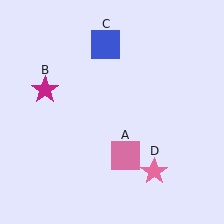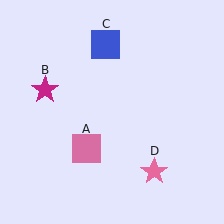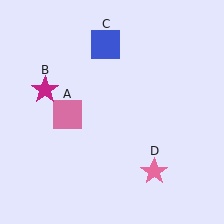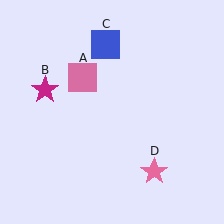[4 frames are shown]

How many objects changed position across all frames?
1 object changed position: pink square (object A).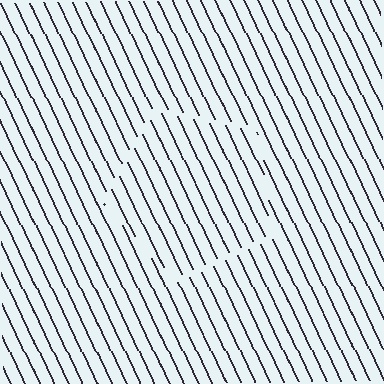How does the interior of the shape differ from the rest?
The interior of the shape contains the same grating, shifted by half a period — the contour is defined by the phase discontinuity where line-ends from the inner and outer gratings abut.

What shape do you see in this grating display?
An illusory pentagon. The interior of the shape contains the same grating, shifted by half a period — the contour is defined by the phase discontinuity where line-ends from the inner and outer gratings abut.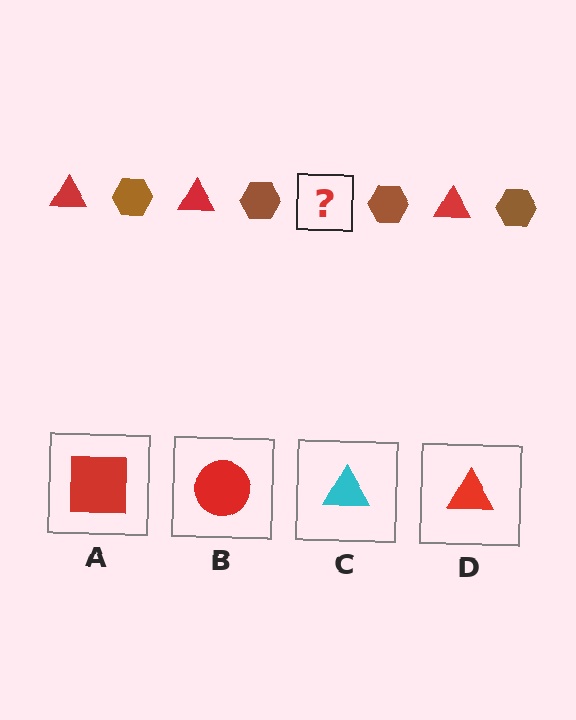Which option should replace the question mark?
Option D.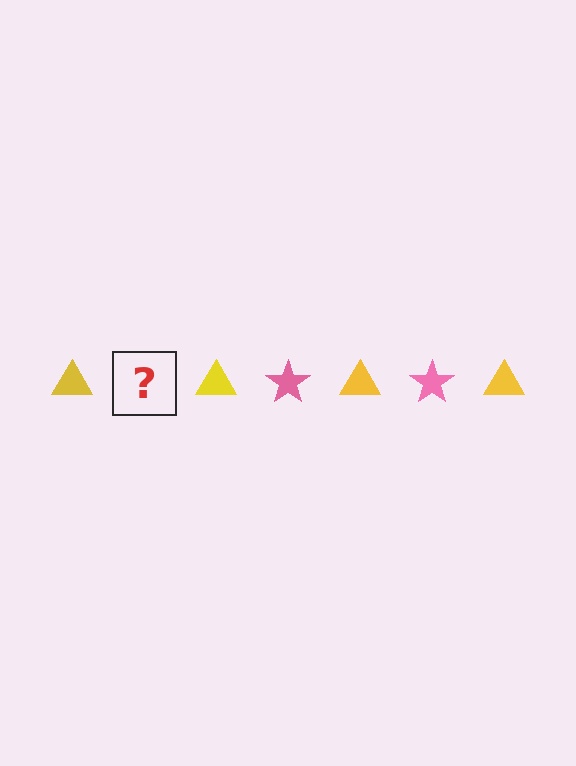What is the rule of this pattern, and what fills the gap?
The rule is that the pattern alternates between yellow triangle and pink star. The gap should be filled with a pink star.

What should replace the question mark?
The question mark should be replaced with a pink star.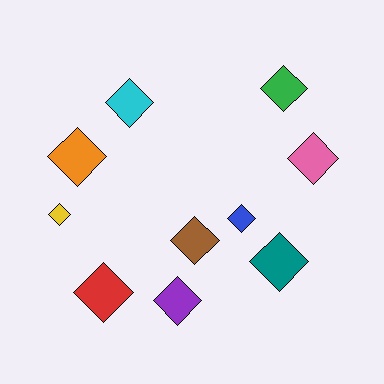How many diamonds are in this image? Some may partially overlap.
There are 10 diamonds.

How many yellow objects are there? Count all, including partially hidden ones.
There is 1 yellow object.